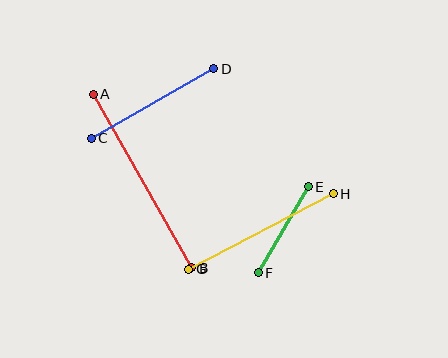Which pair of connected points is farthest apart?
Points A and B are farthest apart.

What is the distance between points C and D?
The distance is approximately 141 pixels.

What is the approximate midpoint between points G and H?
The midpoint is at approximately (261, 232) pixels.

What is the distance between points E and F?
The distance is approximately 100 pixels.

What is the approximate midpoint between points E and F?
The midpoint is at approximately (283, 230) pixels.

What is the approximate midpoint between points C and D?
The midpoint is at approximately (152, 104) pixels.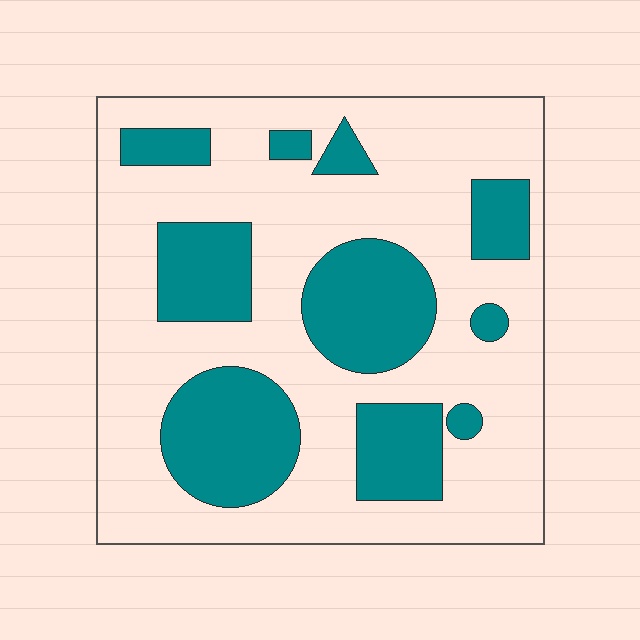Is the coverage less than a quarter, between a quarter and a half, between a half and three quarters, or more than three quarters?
Between a quarter and a half.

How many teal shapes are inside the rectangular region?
10.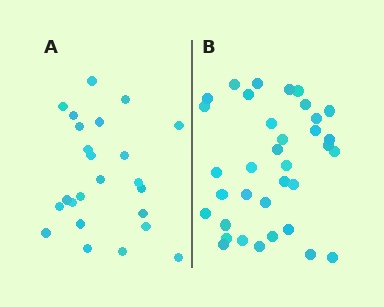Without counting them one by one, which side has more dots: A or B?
Region B (the right region) has more dots.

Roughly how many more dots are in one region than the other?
Region B has roughly 12 or so more dots than region A.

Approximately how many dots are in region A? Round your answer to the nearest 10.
About 20 dots. (The exact count is 24, which rounds to 20.)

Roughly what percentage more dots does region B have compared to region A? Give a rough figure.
About 45% more.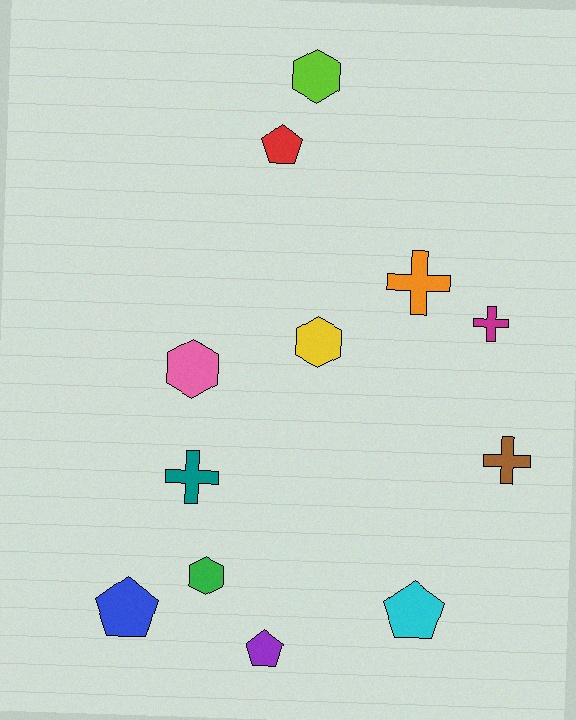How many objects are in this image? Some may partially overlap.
There are 12 objects.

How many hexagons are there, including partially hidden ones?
There are 4 hexagons.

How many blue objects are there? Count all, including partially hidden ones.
There is 1 blue object.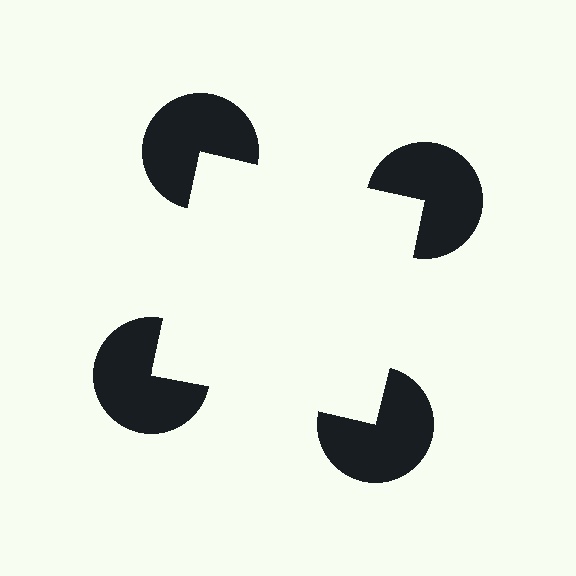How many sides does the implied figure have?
4 sides.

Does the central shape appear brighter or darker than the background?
It typically appears slightly brighter than the background, even though no actual brightness change is drawn.